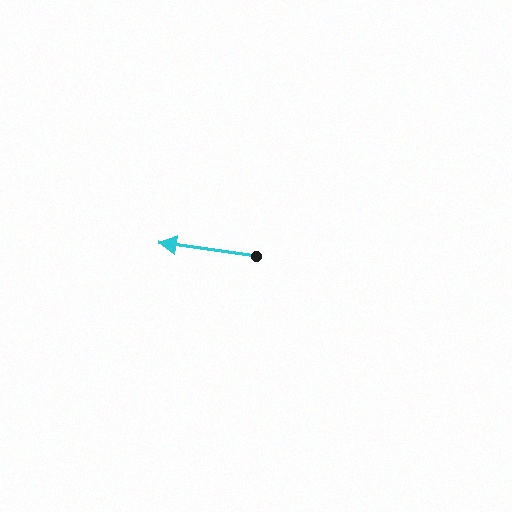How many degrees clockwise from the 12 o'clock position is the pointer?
Approximately 278 degrees.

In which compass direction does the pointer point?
West.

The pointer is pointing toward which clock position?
Roughly 9 o'clock.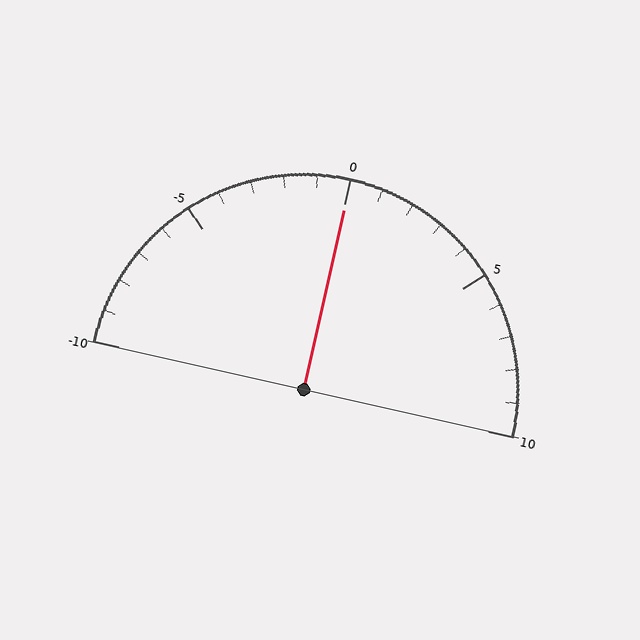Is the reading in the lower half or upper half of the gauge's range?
The reading is in the upper half of the range (-10 to 10).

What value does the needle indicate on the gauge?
The needle indicates approximately 0.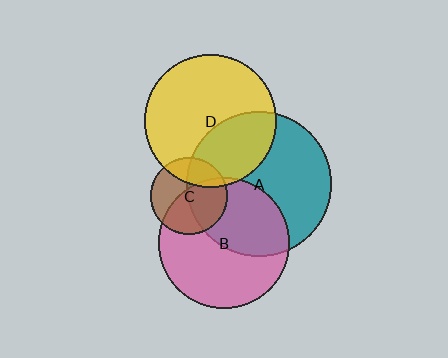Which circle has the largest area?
Circle A (teal).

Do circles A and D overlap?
Yes.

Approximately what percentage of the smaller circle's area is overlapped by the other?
Approximately 35%.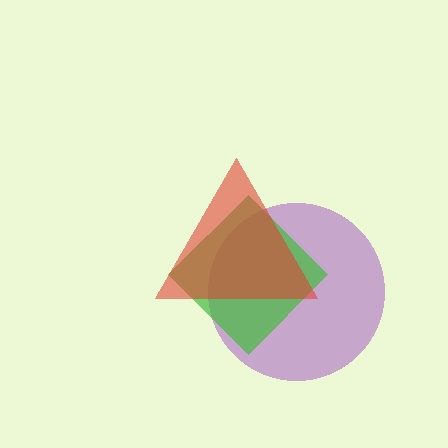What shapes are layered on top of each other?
The layered shapes are: a purple circle, a green diamond, a red triangle.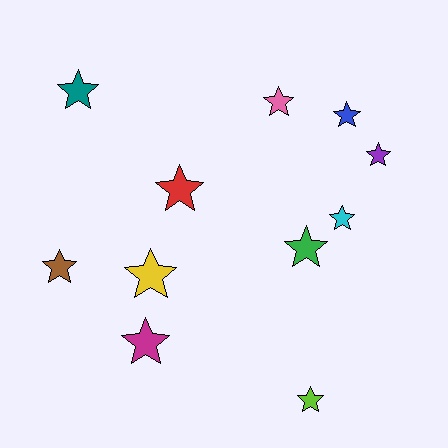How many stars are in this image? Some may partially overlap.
There are 11 stars.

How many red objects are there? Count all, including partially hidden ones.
There is 1 red object.